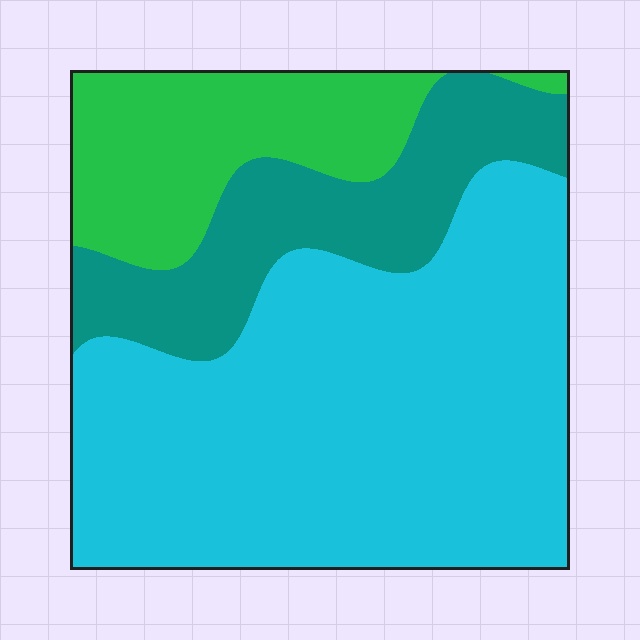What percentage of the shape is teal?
Teal covers about 20% of the shape.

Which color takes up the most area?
Cyan, at roughly 60%.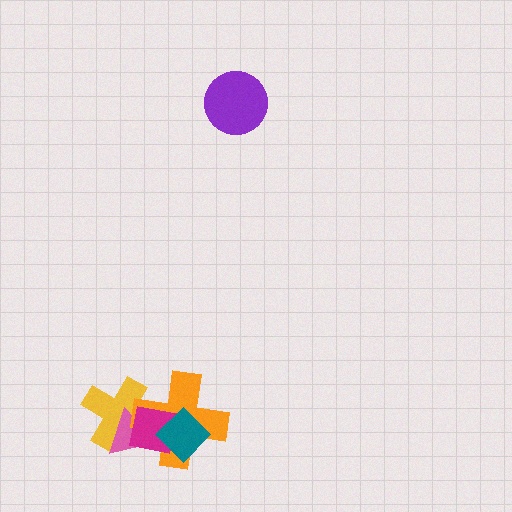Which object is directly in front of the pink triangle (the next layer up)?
The orange cross is directly in front of the pink triangle.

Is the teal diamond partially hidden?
No, no other shape covers it.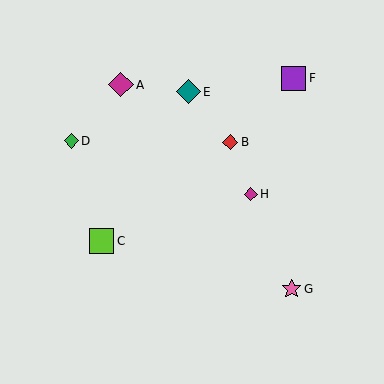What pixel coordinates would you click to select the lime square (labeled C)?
Click at (101, 241) to select the lime square C.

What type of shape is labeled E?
Shape E is a teal diamond.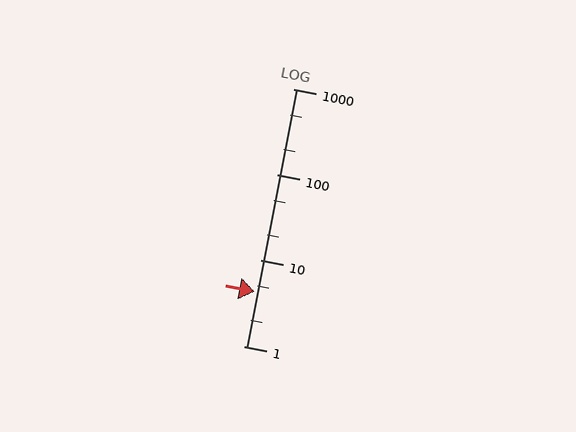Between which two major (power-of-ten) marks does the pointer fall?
The pointer is between 1 and 10.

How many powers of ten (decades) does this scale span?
The scale spans 3 decades, from 1 to 1000.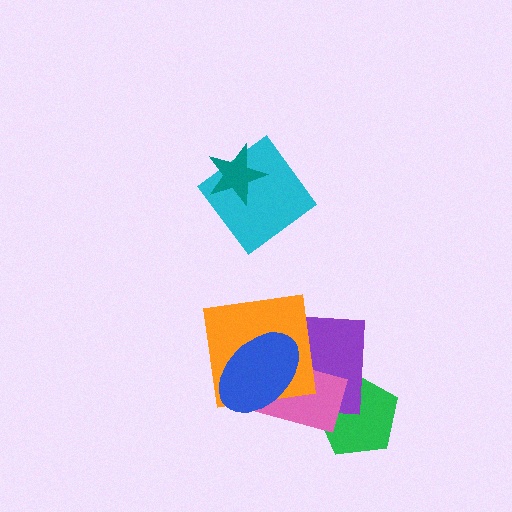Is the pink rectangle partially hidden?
Yes, it is partially covered by another shape.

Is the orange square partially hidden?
Yes, it is partially covered by another shape.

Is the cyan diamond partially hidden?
Yes, it is partially covered by another shape.